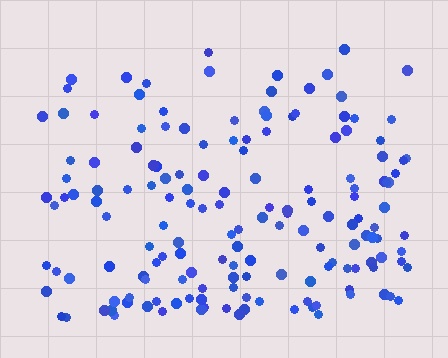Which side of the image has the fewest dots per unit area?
The top.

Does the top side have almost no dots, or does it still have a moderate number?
Still a moderate number, just noticeably fewer than the bottom.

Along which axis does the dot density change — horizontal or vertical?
Vertical.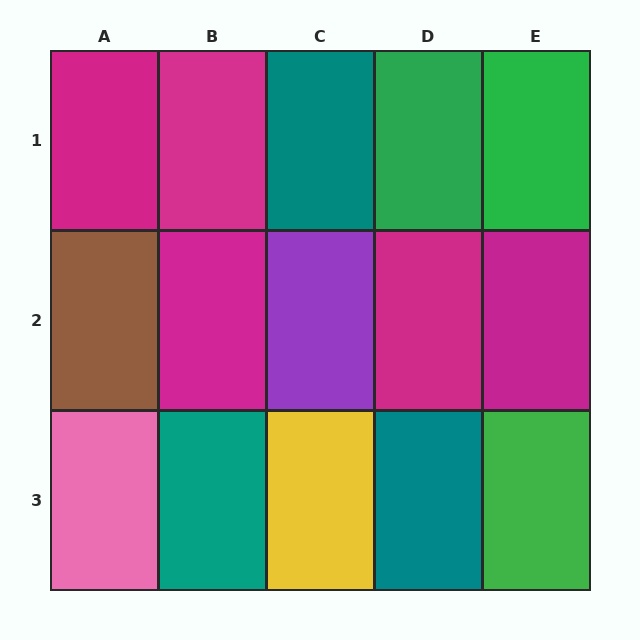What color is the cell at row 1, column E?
Green.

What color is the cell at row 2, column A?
Brown.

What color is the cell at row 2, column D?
Magenta.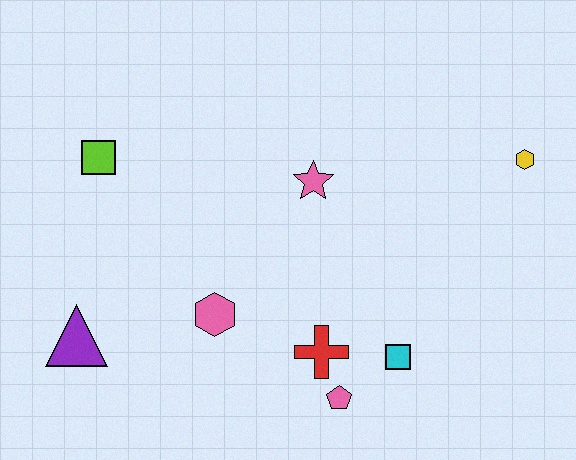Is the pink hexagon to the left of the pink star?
Yes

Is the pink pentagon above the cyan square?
No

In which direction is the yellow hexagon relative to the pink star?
The yellow hexagon is to the right of the pink star.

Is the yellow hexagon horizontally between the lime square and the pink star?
No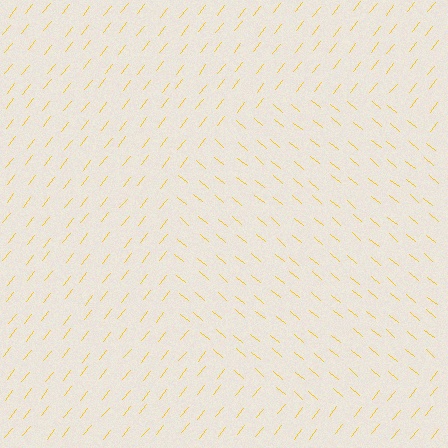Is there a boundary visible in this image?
Yes, there is a texture boundary formed by a change in line orientation.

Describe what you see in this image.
The image is filled with small yellow line segments. A circle region in the image has lines oriented differently from the surrounding lines, creating a visible texture boundary.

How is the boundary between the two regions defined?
The boundary is defined purely by a change in line orientation (approximately 89 degrees difference). All lines are the same color and thickness.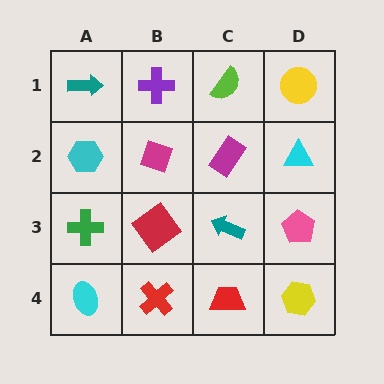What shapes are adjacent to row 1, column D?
A cyan triangle (row 2, column D), a lime semicircle (row 1, column C).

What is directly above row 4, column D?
A pink pentagon.